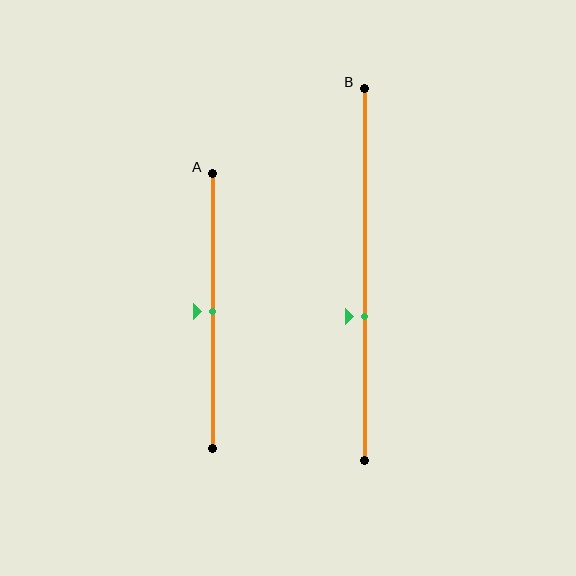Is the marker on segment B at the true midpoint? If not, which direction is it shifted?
No, the marker on segment B is shifted downward by about 11% of the segment length.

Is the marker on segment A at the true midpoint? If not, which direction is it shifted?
Yes, the marker on segment A is at the true midpoint.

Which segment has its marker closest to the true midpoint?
Segment A has its marker closest to the true midpoint.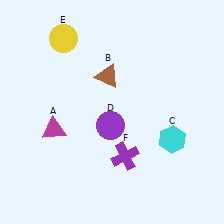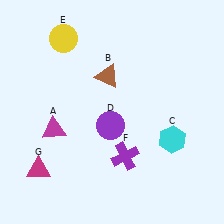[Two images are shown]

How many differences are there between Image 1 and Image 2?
There is 1 difference between the two images.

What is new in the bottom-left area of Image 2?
A magenta triangle (G) was added in the bottom-left area of Image 2.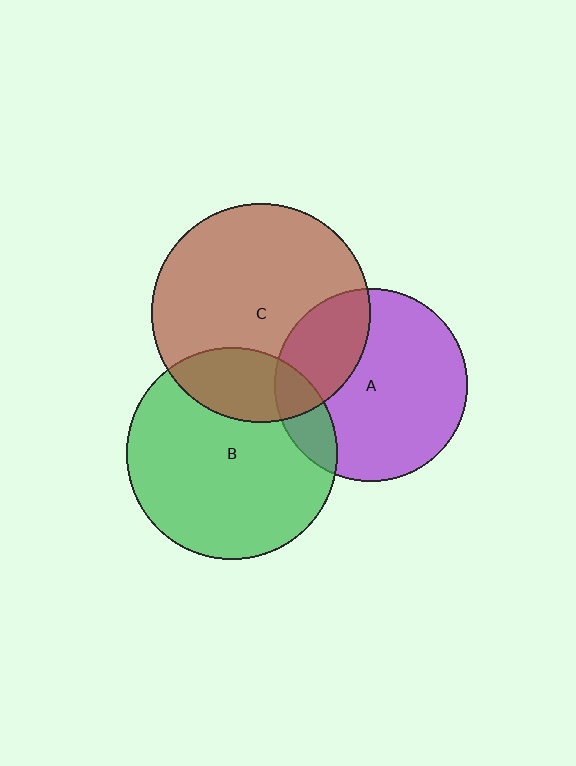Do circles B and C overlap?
Yes.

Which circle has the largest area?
Circle C (brown).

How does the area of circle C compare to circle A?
Approximately 1.3 times.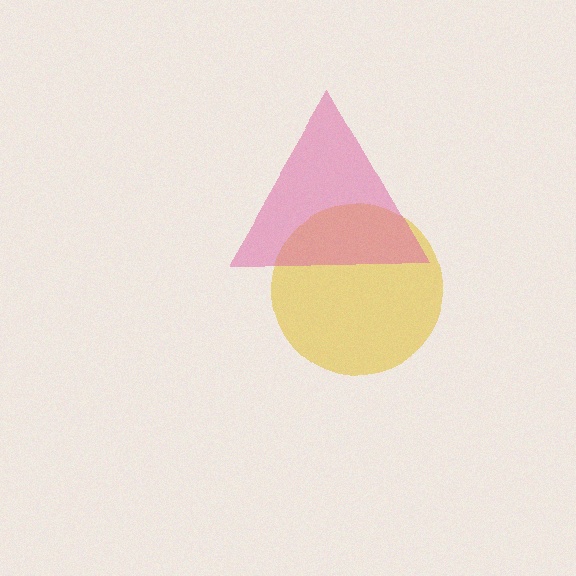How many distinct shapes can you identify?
There are 2 distinct shapes: a yellow circle, a pink triangle.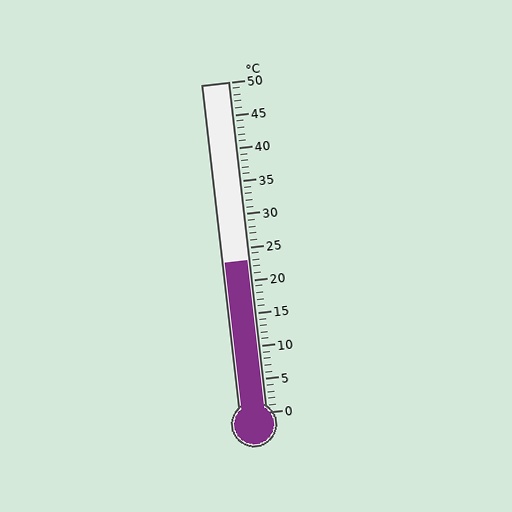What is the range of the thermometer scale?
The thermometer scale ranges from 0°C to 50°C.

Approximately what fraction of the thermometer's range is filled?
The thermometer is filled to approximately 45% of its range.